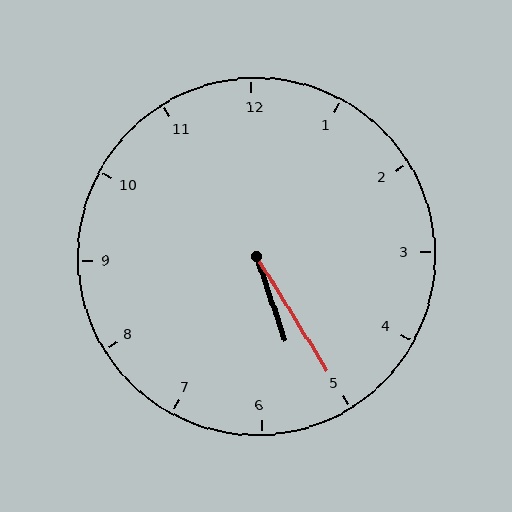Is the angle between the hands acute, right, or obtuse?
It is acute.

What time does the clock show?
5:25.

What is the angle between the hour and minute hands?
Approximately 12 degrees.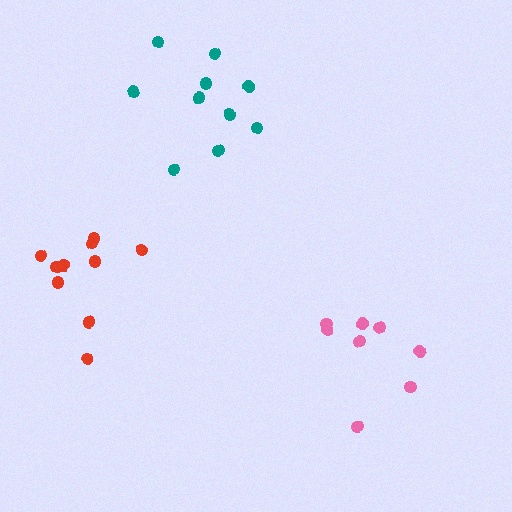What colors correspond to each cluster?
The clusters are colored: red, teal, pink.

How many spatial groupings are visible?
There are 3 spatial groupings.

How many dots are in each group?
Group 1: 10 dots, Group 2: 10 dots, Group 3: 8 dots (28 total).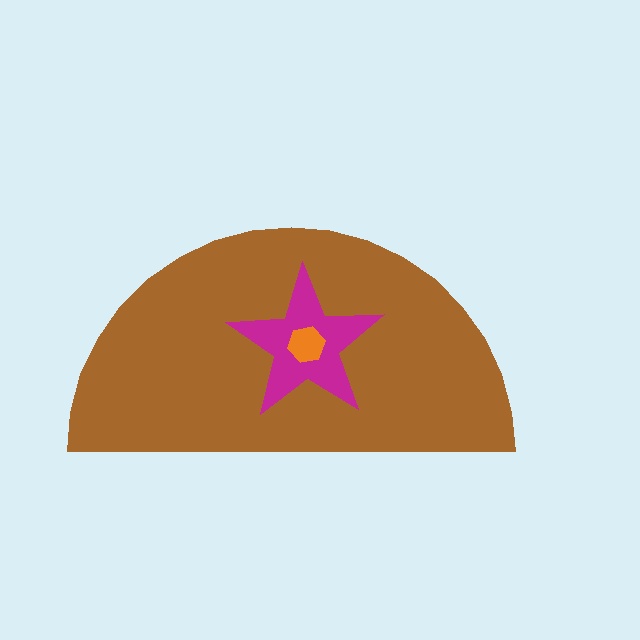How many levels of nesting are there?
3.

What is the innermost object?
The orange hexagon.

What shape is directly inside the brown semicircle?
The magenta star.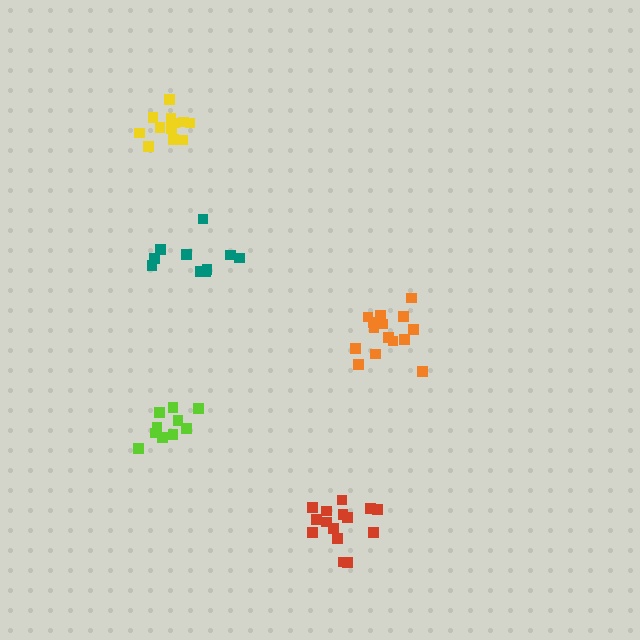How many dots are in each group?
Group 1: 10 dots, Group 2: 12 dots, Group 3: 15 dots, Group 4: 10 dots, Group 5: 15 dots (62 total).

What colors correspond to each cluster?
The clusters are colored: lime, yellow, orange, teal, red.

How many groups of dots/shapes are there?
There are 5 groups.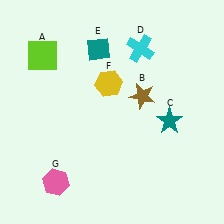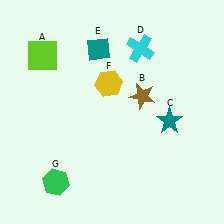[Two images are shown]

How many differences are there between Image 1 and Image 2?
There is 1 difference between the two images.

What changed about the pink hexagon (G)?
In Image 1, G is pink. In Image 2, it changed to green.